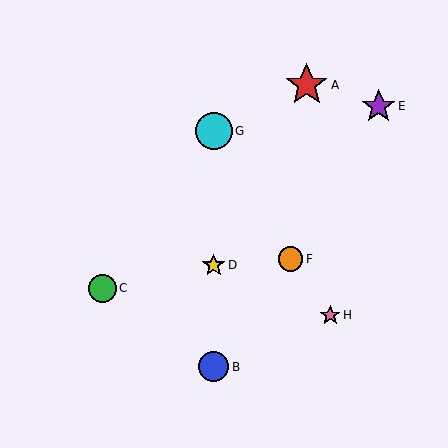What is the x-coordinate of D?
Object D is at x≈214.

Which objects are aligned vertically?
Objects B, D, G are aligned vertically.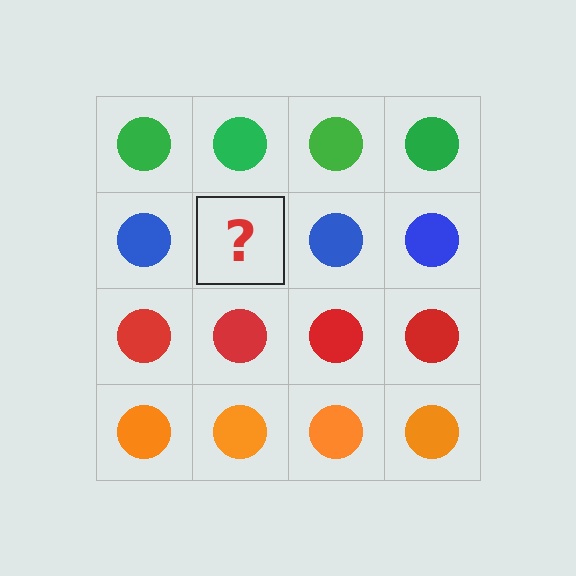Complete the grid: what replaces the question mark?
The question mark should be replaced with a blue circle.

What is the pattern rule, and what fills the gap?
The rule is that each row has a consistent color. The gap should be filled with a blue circle.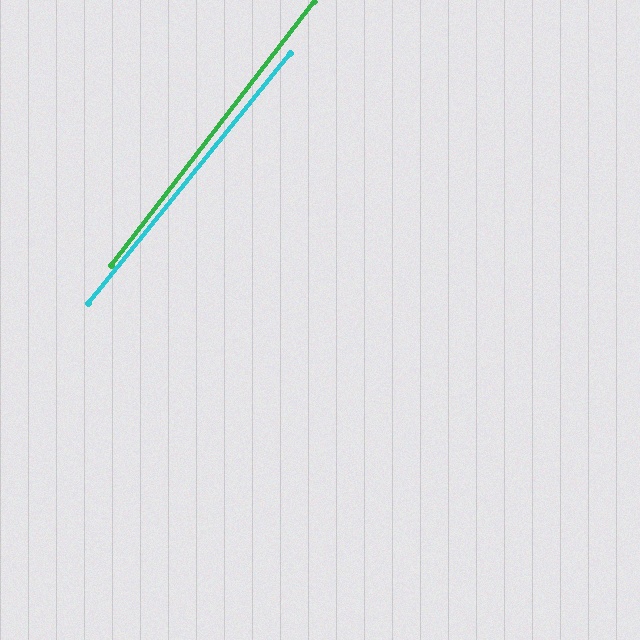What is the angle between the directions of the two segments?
Approximately 1 degree.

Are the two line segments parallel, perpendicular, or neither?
Parallel — their directions differ by only 1.3°.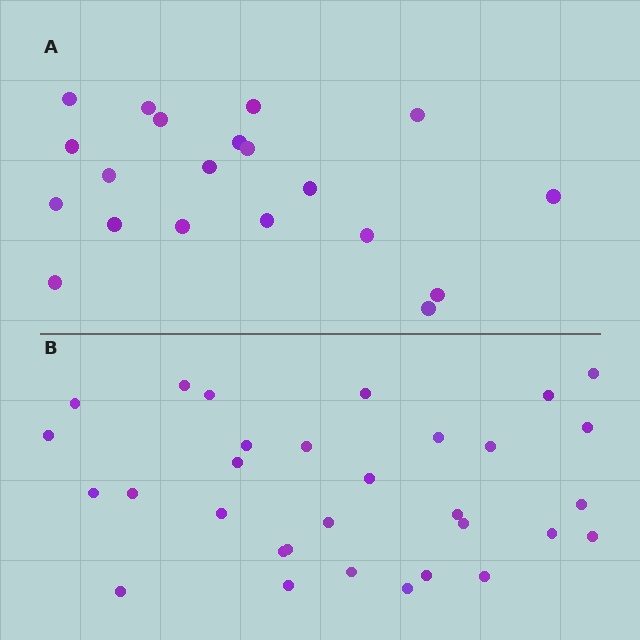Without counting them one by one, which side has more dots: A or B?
Region B (the bottom region) has more dots.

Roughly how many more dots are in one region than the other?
Region B has roughly 12 or so more dots than region A.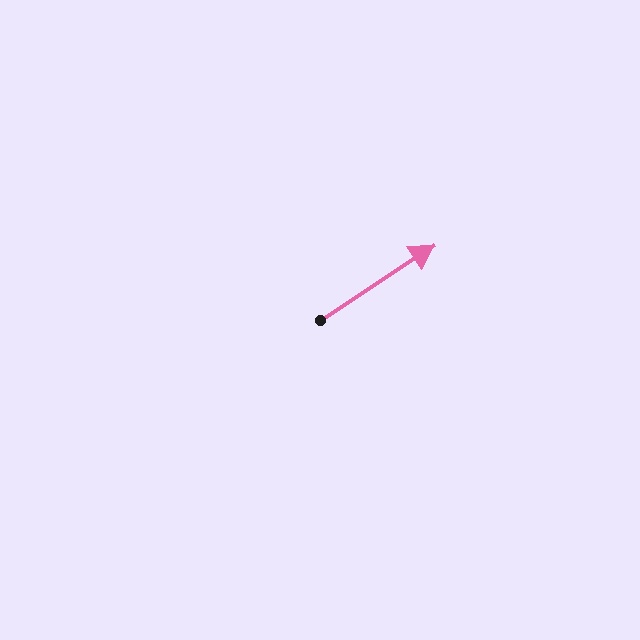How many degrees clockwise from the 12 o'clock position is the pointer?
Approximately 57 degrees.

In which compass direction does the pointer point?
Northeast.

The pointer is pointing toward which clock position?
Roughly 2 o'clock.